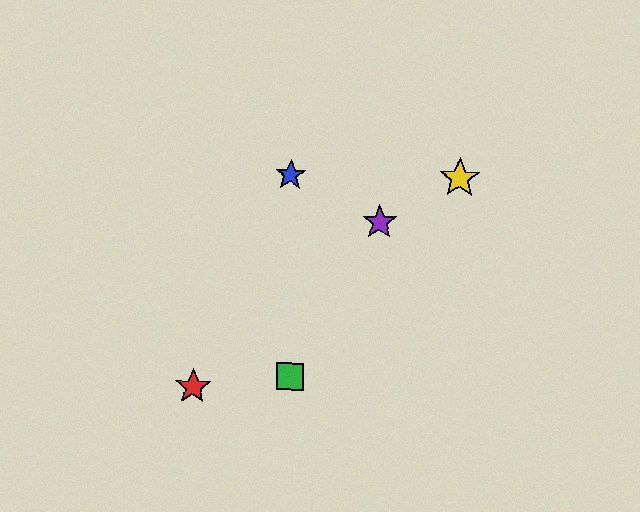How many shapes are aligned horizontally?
2 shapes (the blue star, the yellow star) are aligned horizontally.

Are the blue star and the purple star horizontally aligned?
No, the blue star is at y≈175 and the purple star is at y≈222.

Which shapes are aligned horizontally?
The blue star, the yellow star are aligned horizontally.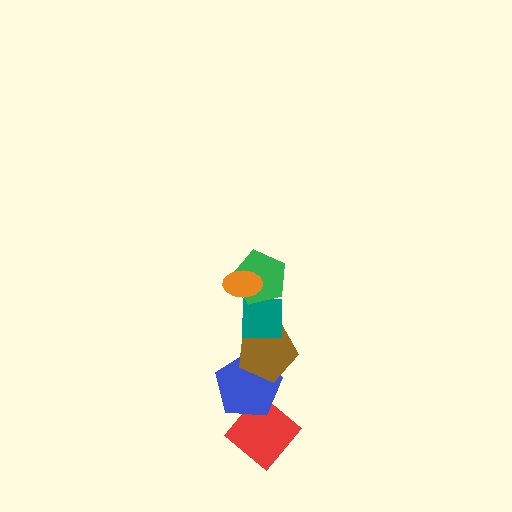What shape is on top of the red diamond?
The blue pentagon is on top of the red diamond.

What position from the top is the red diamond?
The red diamond is 6th from the top.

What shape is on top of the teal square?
The green pentagon is on top of the teal square.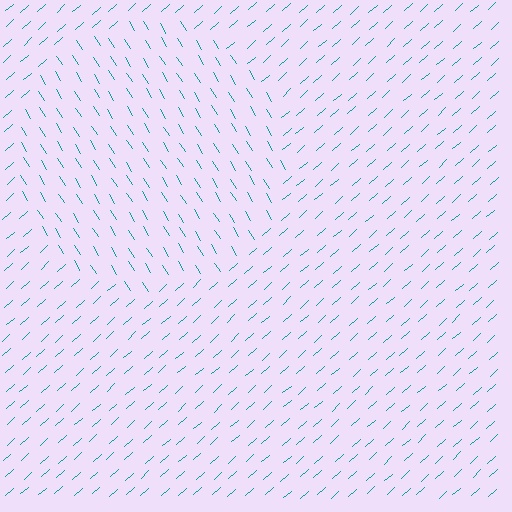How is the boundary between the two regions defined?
The boundary is defined purely by a change in line orientation (approximately 80 degrees difference). All lines are the same color and thickness.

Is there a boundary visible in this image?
Yes, there is a texture boundary formed by a change in line orientation.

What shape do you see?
I see a circle.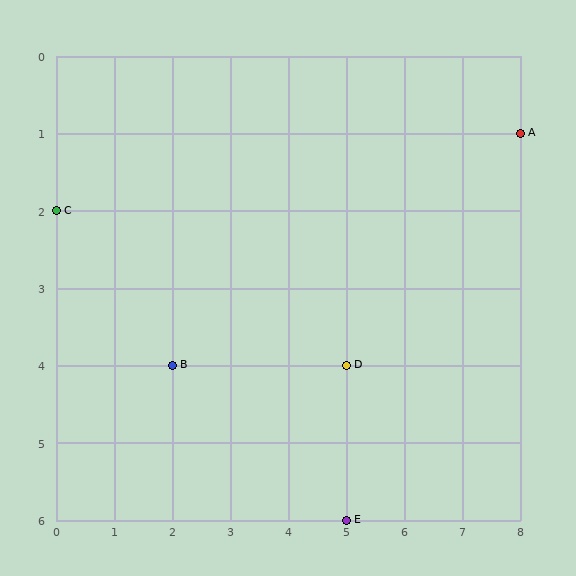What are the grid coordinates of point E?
Point E is at grid coordinates (5, 6).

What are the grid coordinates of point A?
Point A is at grid coordinates (8, 1).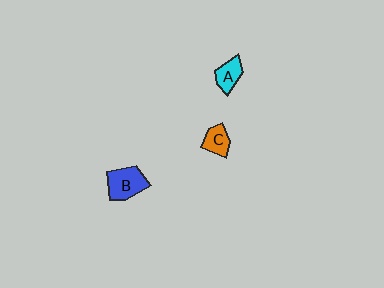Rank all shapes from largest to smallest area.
From largest to smallest: B (blue), A (cyan), C (orange).